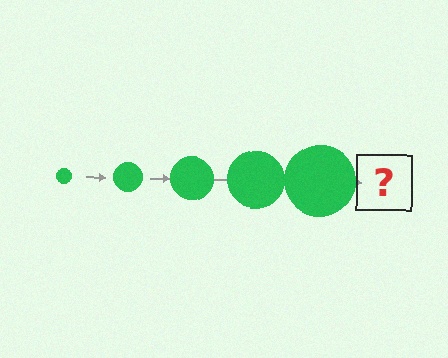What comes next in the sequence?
The next element should be a green circle, larger than the previous one.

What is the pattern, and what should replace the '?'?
The pattern is that the circle gets progressively larger each step. The '?' should be a green circle, larger than the previous one.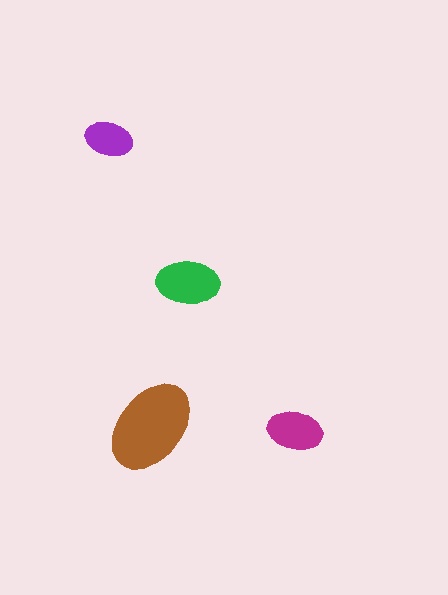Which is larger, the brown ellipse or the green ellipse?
The brown one.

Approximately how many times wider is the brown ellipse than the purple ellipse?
About 2 times wider.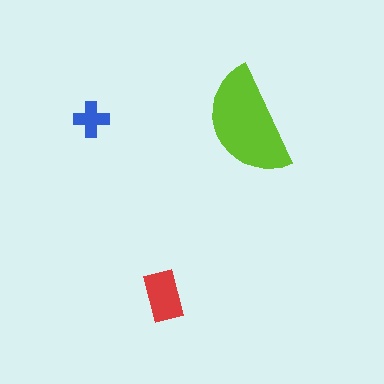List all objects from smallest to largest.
The blue cross, the red rectangle, the lime semicircle.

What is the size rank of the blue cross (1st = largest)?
3rd.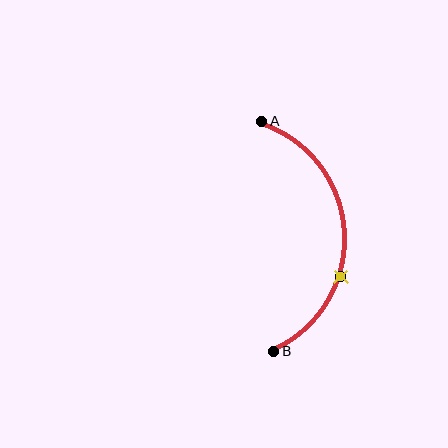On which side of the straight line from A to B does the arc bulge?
The arc bulges to the right of the straight line connecting A and B.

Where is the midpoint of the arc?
The arc midpoint is the point on the curve farthest from the straight line joining A and B. It sits to the right of that line.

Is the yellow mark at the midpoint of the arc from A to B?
No. The yellow mark lies on the arc but is closer to endpoint B. The arc midpoint would be at the point on the curve equidistant along the arc from both A and B.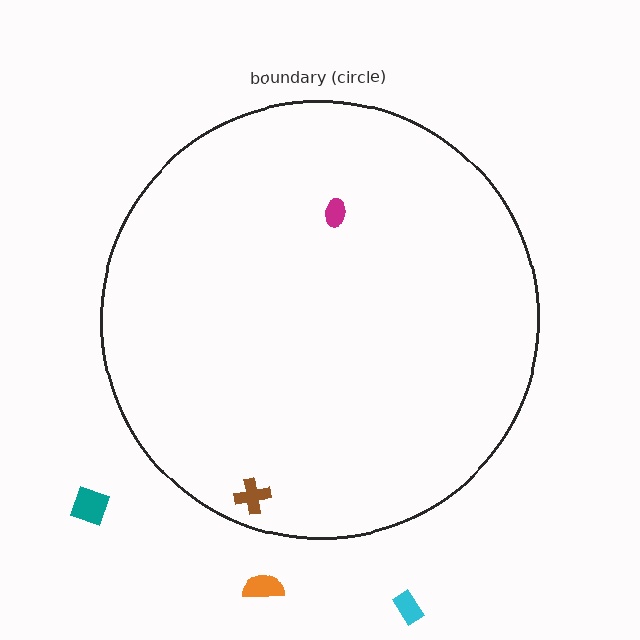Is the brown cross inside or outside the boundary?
Inside.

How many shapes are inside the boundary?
2 inside, 3 outside.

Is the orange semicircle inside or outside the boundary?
Outside.